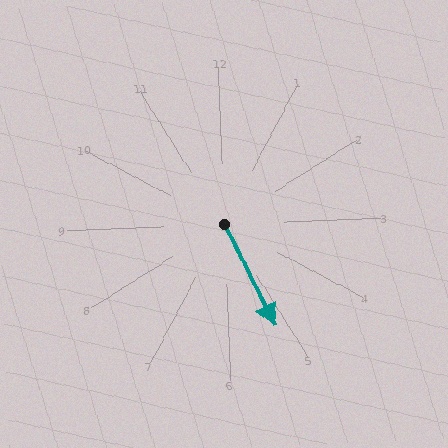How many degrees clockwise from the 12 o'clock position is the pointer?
Approximately 156 degrees.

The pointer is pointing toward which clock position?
Roughly 5 o'clock.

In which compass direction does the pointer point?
Southeast.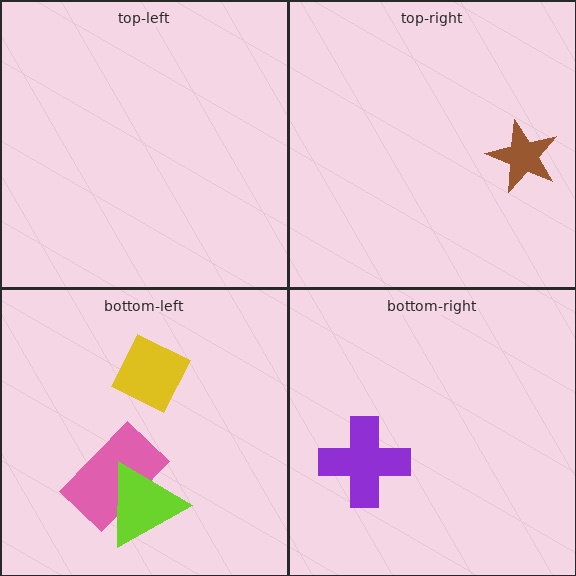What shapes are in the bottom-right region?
The purple cross.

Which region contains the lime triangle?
The bottom-left region.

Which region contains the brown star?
The top-right region.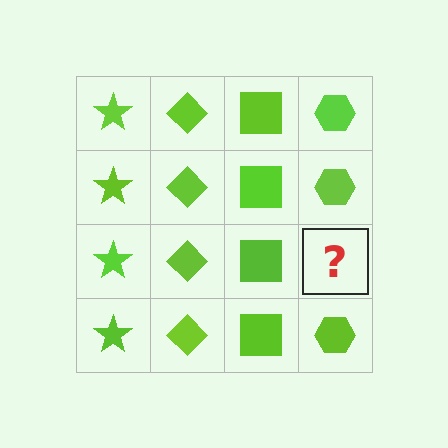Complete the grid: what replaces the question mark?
The question mark should be replaced with a lime hexagon.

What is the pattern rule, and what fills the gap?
The rule is that each column has a consistent shape. The gap should be filled with a lime hexagon.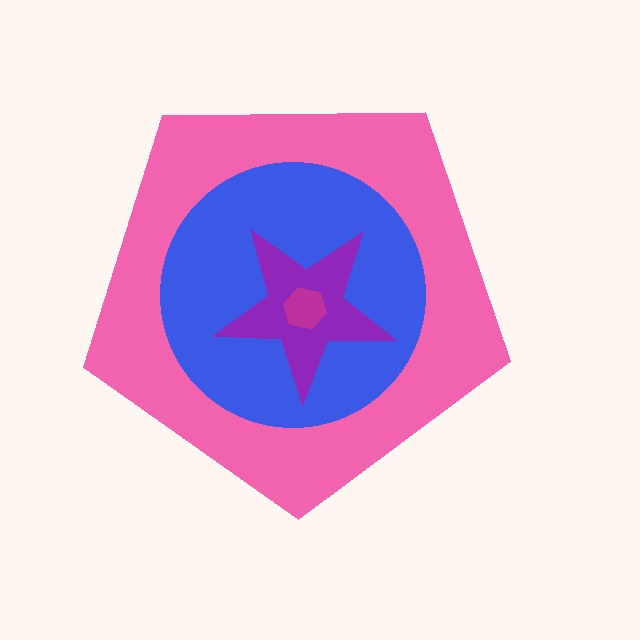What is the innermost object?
The magenta hexagon.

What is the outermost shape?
The pink pentagon.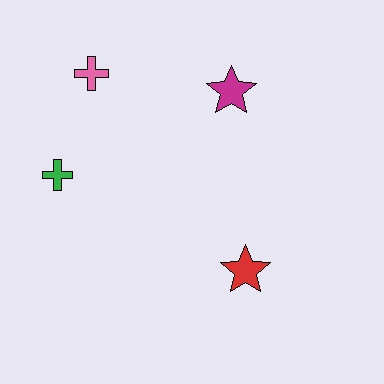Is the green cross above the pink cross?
No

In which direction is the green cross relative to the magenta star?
The green cross is to the left of the magenta star.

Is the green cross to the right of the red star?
No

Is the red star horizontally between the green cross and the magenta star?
No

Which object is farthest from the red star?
The pink cross is farthest from the red star.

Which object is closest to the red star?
The magenta star is closest to the red star.